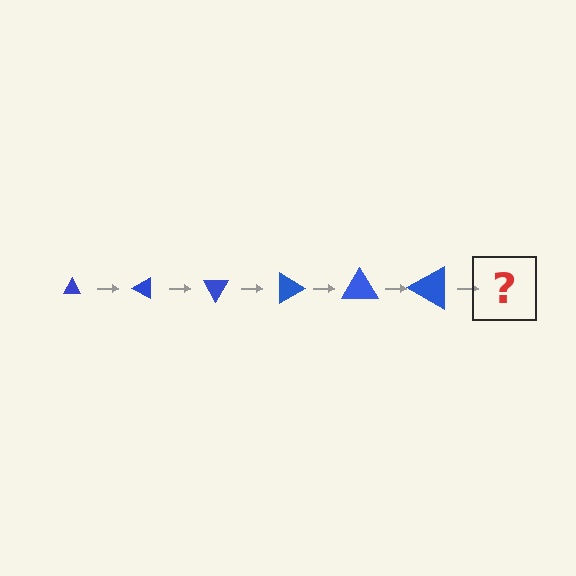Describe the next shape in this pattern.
It should be a triangle, larger than the previous one and rotated 180 degrees from the start.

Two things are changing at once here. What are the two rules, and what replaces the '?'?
The two rules are that the triangle grows larger each step and it rotates 30 degrees each step. The '?' should be a triangle, larger than the previous one and rotated 180 degrees from the start.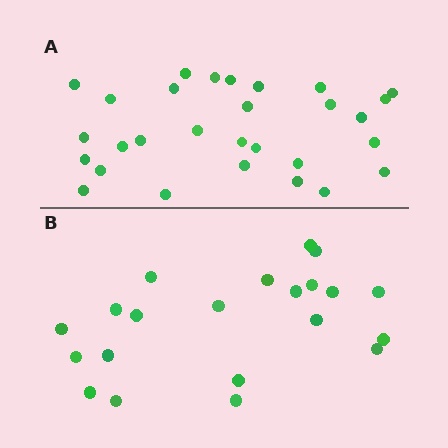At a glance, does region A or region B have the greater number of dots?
Region A (the top region) has more dots.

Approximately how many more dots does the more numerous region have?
Region A has roughly 8 or so more dots than region B.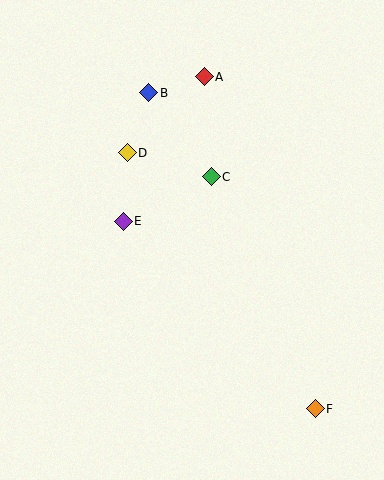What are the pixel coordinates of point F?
Point F is at (315, 409).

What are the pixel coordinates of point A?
Point A is at (204, 77).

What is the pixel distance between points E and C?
The distance between E and C is 98 pixels.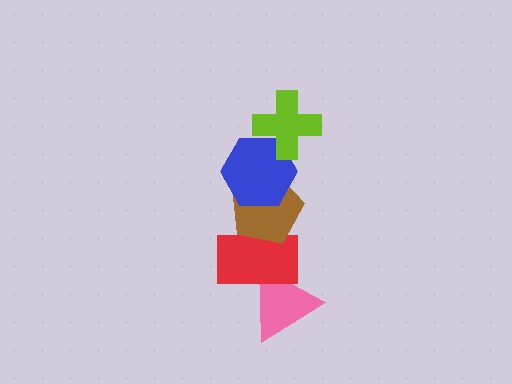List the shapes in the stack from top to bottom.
From top to bottom: the lime cross, the blue hexagon, the brown pentagon, the red rectangle, the pink triangle.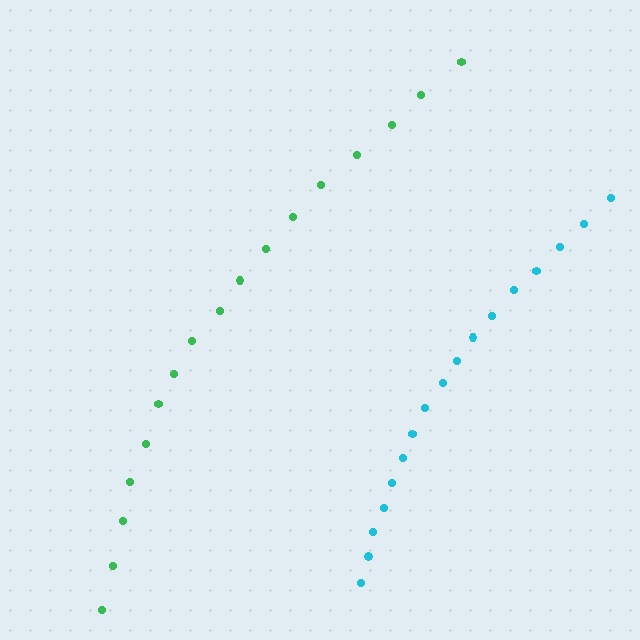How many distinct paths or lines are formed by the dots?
There are 2 distinct paths.